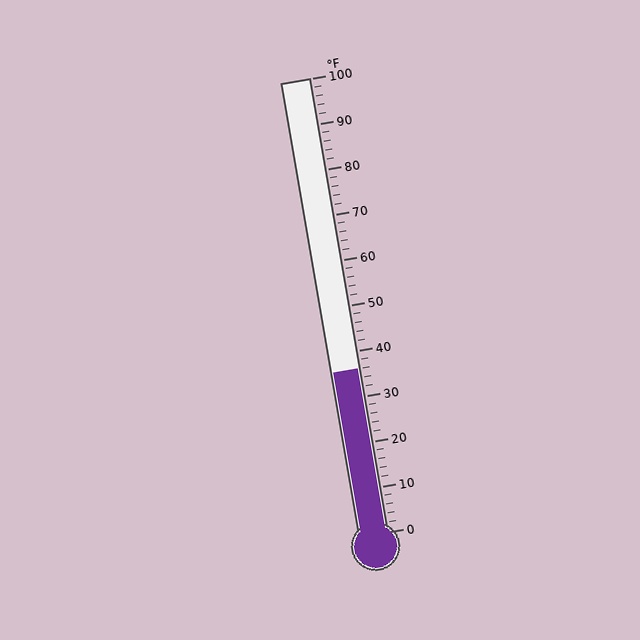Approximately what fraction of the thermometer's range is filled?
The thermometer is filled to approximately 35% of its range.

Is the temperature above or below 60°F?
The temperature is below 60°F.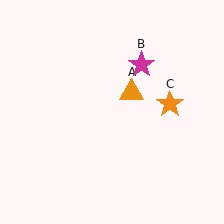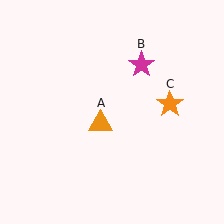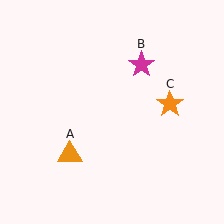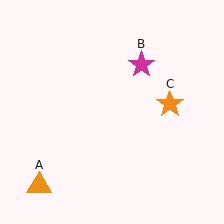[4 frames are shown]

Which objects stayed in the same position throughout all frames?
Magenta star (object B) and orange star (object C) remained stationary.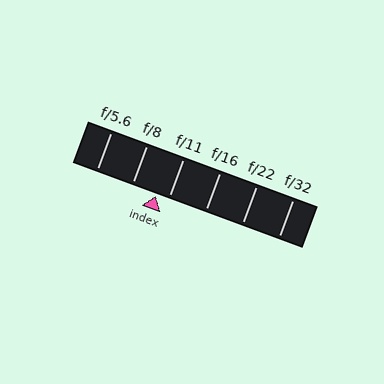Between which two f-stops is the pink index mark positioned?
The index mark is between f/8 and f/11.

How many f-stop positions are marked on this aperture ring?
There are 6 f-stop positions marked.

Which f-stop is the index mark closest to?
The index mark is closest to f/11.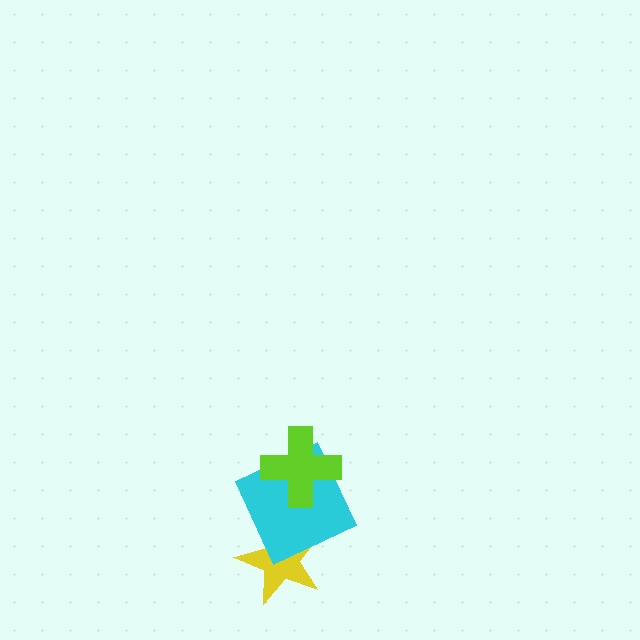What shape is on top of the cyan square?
The lime cross is on top of the cyan square.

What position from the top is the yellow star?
The yellow star is 3rd from the top.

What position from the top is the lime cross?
The lime cross is 1st from the top.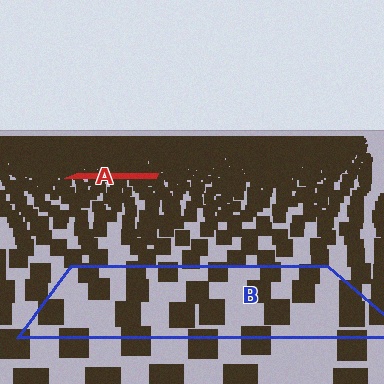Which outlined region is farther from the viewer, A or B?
Region A is farther from the viewer — the texture elements inside it appear smaller and more densely packed.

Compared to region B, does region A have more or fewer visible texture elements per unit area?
Region A has more texture elements per unit area — they are packed more densely because it is farther away.